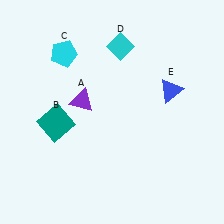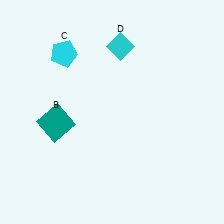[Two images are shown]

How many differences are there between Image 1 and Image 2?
There are 2 differences between the two images.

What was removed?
The purple triangle (A), the blue triangle (E) were removed in Image 2.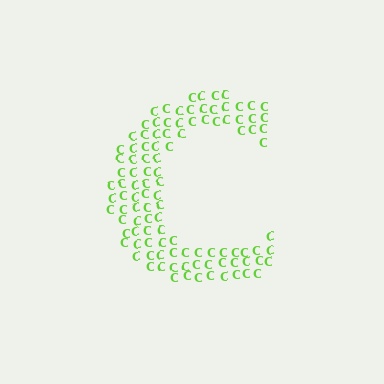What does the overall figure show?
The overall figure shows the letter C.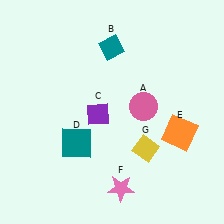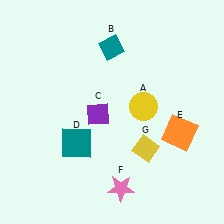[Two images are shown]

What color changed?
The circle (A) changed from pink in Image 1 to yellow in Image 2.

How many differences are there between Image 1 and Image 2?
There is 1 difference between the two images.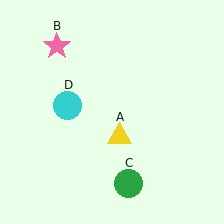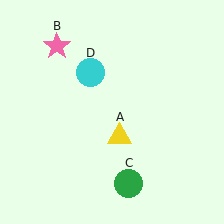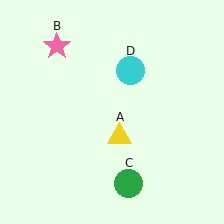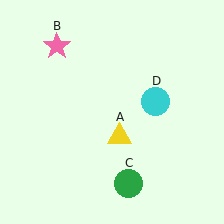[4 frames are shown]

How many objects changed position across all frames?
1 object changed position: cyan circle (object D).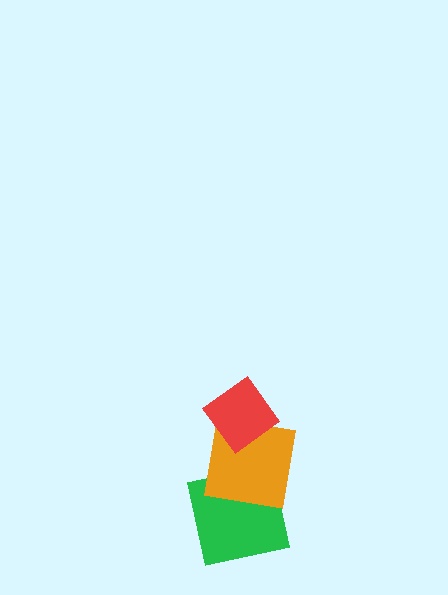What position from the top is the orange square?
The orange square is 2nd from the top.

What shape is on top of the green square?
The orange square is on top of the green square.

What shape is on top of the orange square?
The red diamond is on top of the orange square.